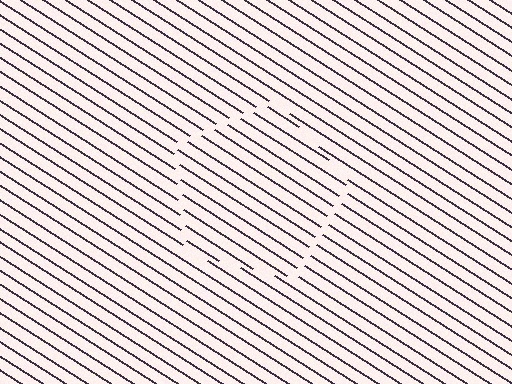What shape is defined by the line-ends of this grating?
An illusory pentagon. The interior of the shape contains the same grating, shifted by half a period — the contour is defined by the phase discontinuity where line-ends from the inner and outer gratings abut.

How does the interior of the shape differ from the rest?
The interior of the shape contains the same grating, shifted by half a period — the contour is defined by the phase discontinuity where line-ends from the inner and outer gratings abut.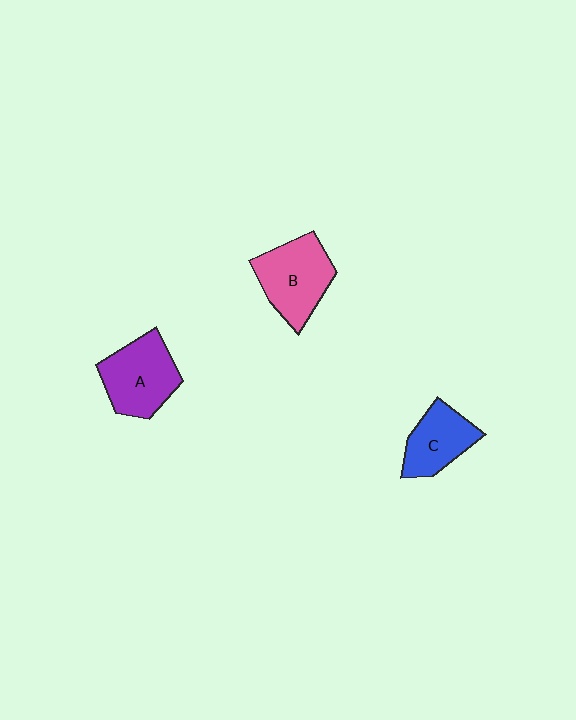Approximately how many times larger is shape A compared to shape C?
Approximately 1.3 times.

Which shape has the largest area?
Shape B (pink).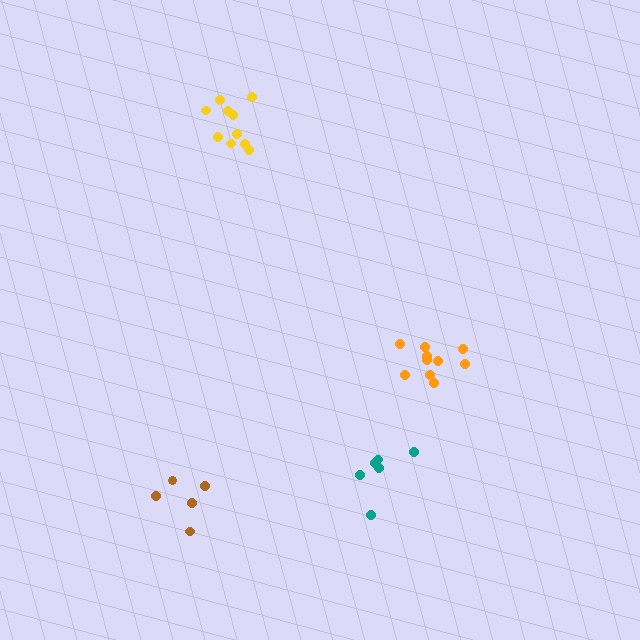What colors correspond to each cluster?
The clusters are colored: yellow, brown, orange, teal.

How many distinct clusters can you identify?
There are 4 distinct clusters.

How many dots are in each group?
Group 1: 10 dots, Group 2: 5 dots, Group 3: 10 dots, Group 4: 6 dots (31 total).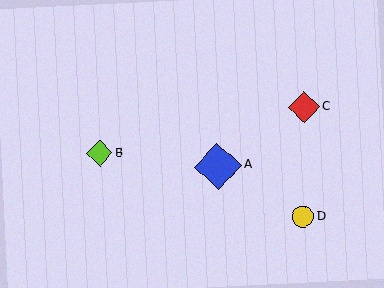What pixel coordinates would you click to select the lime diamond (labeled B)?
Click at (99, 153) to select the lime diamond B.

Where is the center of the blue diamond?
The center of the blue diamond is at (218, 166).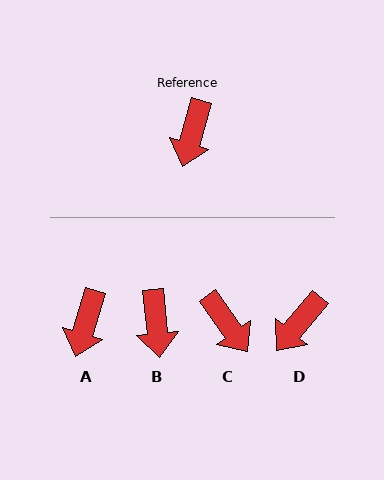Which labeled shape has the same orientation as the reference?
A.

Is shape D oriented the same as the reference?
No, it is off by about 24 degrees.